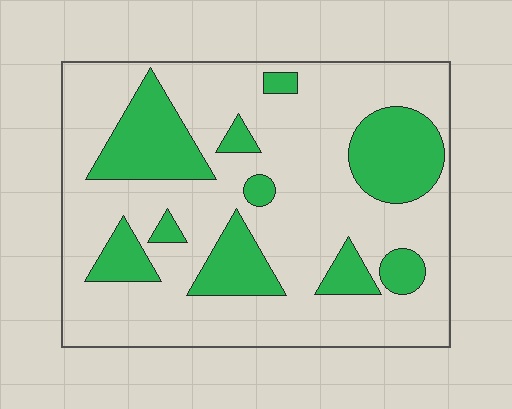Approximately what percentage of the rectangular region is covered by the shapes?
Approximately 25%.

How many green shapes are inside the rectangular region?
10.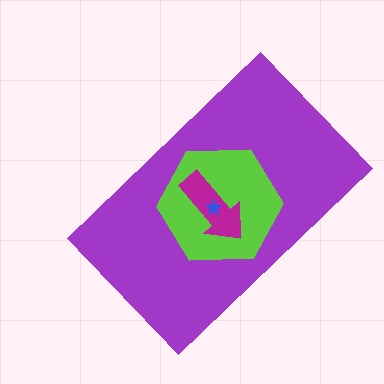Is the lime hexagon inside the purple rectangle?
Yes.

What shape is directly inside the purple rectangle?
The lime hexagon.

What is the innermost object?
The blue star.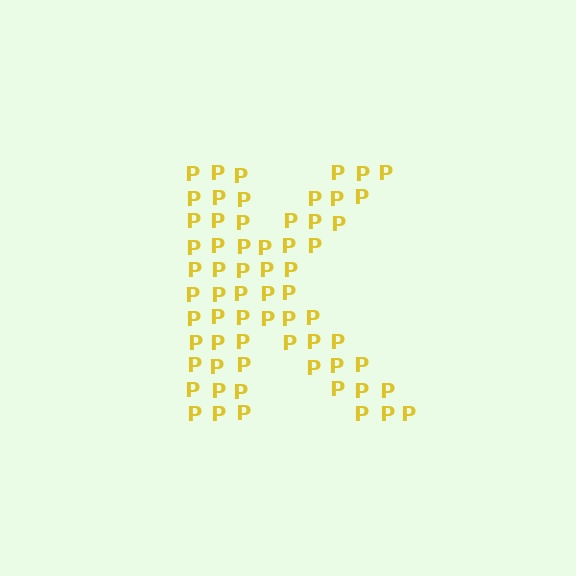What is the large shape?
The large shape is the letter K.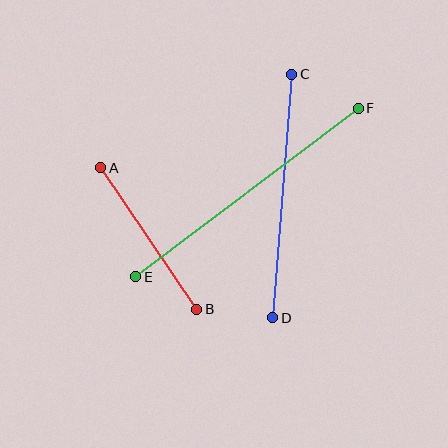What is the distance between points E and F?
The distance is approximately 279 pixels.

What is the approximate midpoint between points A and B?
The midpoint is at approximately (149, 238) pixels.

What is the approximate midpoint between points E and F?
The midpoint is at approximately (247, 193) pixels.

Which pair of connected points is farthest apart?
Points E and F are farthest apart.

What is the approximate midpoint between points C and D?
The midpoint is at approximately (282, 196) pixels.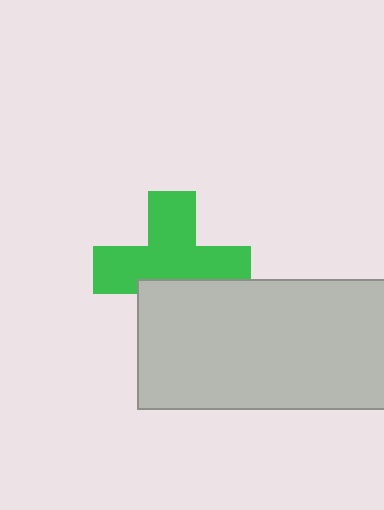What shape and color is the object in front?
The object in front is a light gray rectangle.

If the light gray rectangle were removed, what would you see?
You would see the complete green cross.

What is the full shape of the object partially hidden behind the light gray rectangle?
The partially hidden object is a green cross.